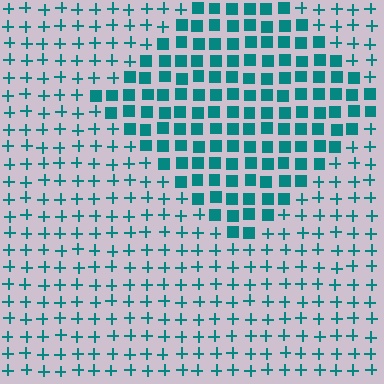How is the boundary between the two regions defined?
The boundary is defined by a change in element shape: squares inside vs. plus signs outside. All elements share the same color and spacing.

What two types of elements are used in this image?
The image uses squares inside the diamond region and plus signs outside it.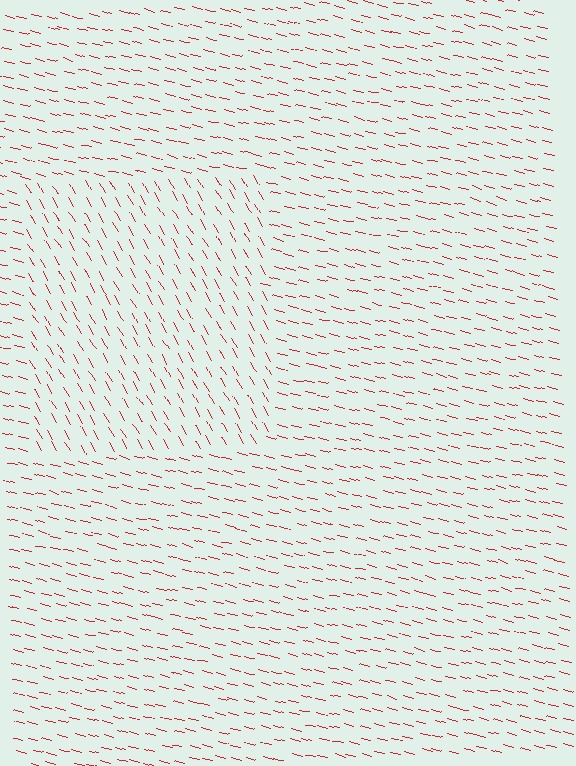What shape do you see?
I see a rectangle.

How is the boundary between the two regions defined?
The boundary is defined purely by a change in line orientation (approximately 45 degrees difference). All lines are the same color and thickness.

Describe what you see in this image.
The image is filled with small red line segments. A rectangle region in the image has lines oriented differently from the surrounding lines, creating a visible texture boundary.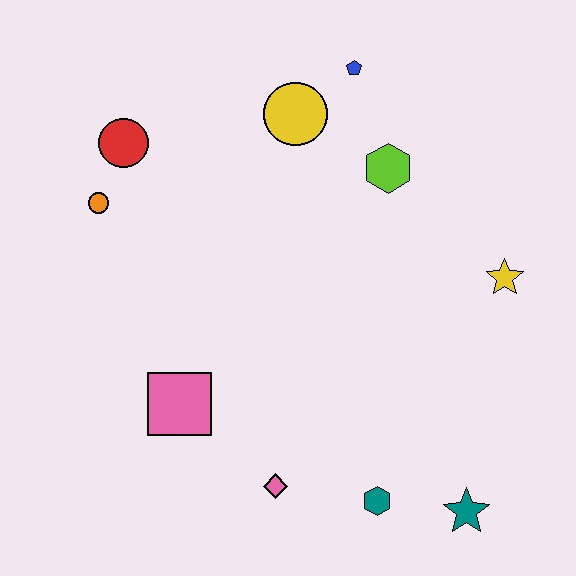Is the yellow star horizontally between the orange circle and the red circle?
No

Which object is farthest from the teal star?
The red circle is farthest from the teal star.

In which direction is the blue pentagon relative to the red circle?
The blue pentagon is to the right of the red circle.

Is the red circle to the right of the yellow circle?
No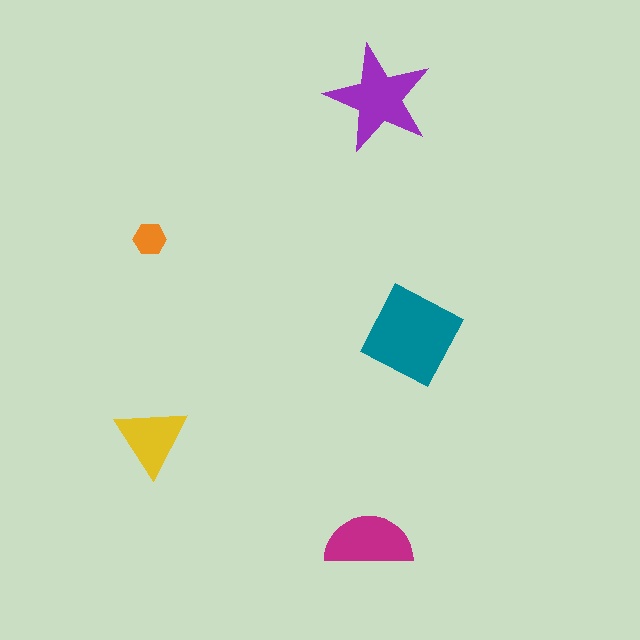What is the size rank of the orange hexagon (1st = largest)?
5th.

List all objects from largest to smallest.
The teal diamond, the purple star, the magenta semicircle, the yellow triangle, the orange hexagon.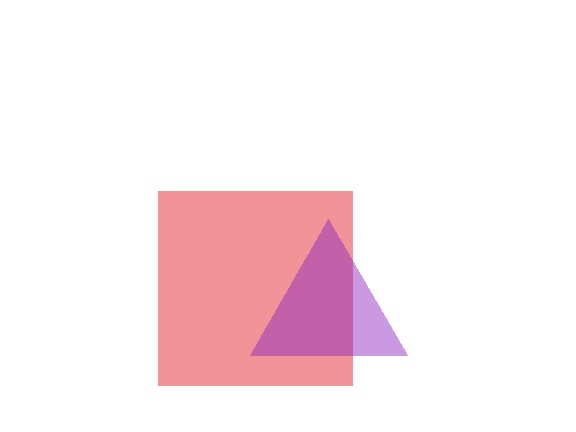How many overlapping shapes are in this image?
There are 2 overlapping shapes in the image.